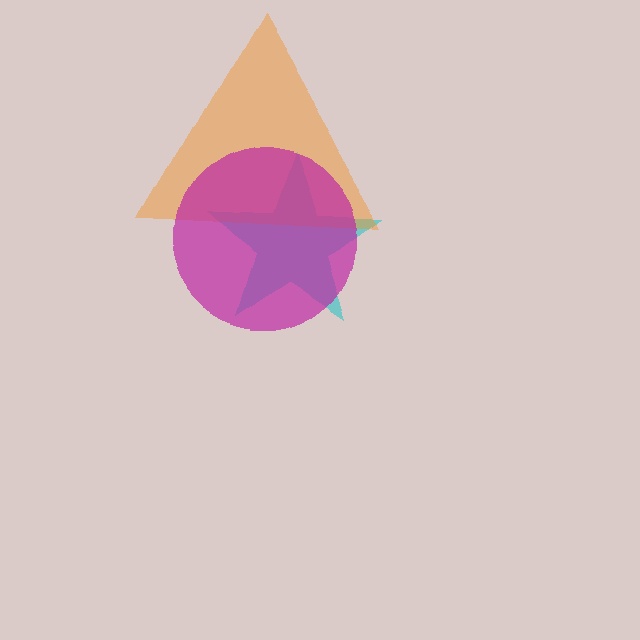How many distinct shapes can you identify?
There are 3 distinct shapes: a cyan star, an orange triangle, a magenta circle.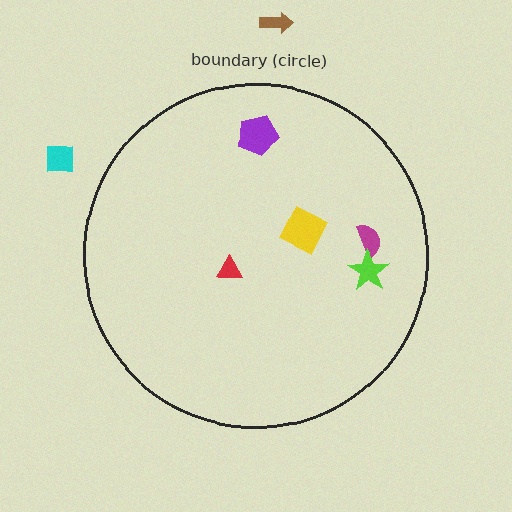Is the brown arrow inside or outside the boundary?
Outside.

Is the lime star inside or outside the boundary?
Inside.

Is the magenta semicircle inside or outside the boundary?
Inside.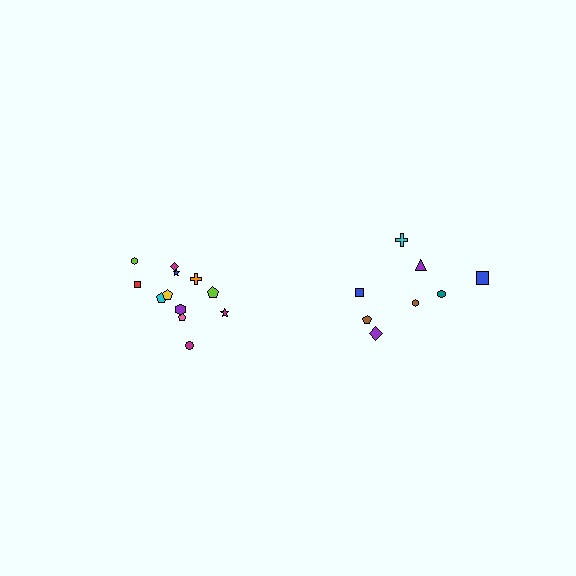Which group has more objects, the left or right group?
The left group.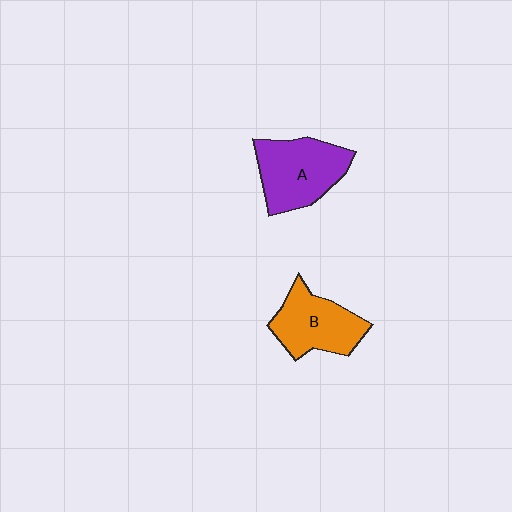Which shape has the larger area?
Shape A (purple).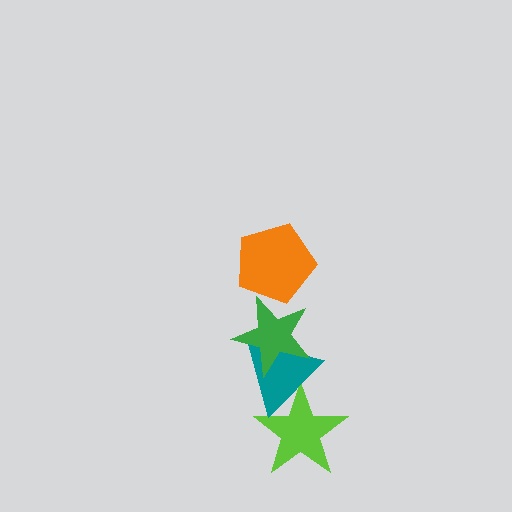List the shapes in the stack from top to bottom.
From top to bottom: the orange pentagon, the green star, the teal triangle, the lime star.